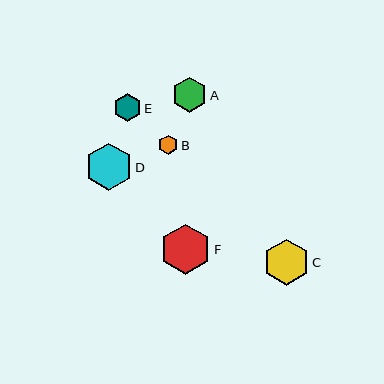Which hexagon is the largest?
Hexagon F is the largest with a size of approximately 50 pixels.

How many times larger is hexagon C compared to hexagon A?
Hexagon C is approximately 1.3 times the size of hexagon A.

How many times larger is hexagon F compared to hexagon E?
Hexagon F is approximately 1.8 times the size of hexagon E.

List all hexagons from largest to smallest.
From largest to smallest: F, D, C, A, E, B.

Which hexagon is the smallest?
Hexagon B is the smallest with a size of approximately 19 pixels.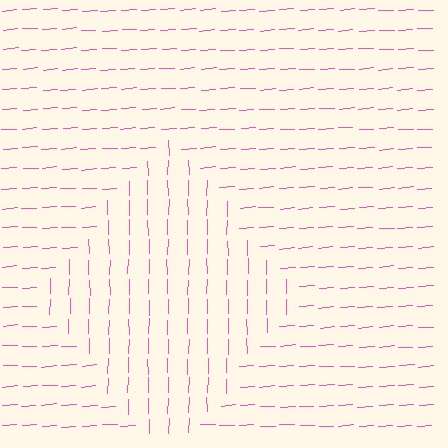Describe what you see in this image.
The image is filled with small pink line segments. A diamond region in the image has lines oriented differently from the surrounding lines, creating a visible texture boundary.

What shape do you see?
I see a diamond.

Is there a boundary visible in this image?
Yes, there is a texture boundary formed by a change in line orientation.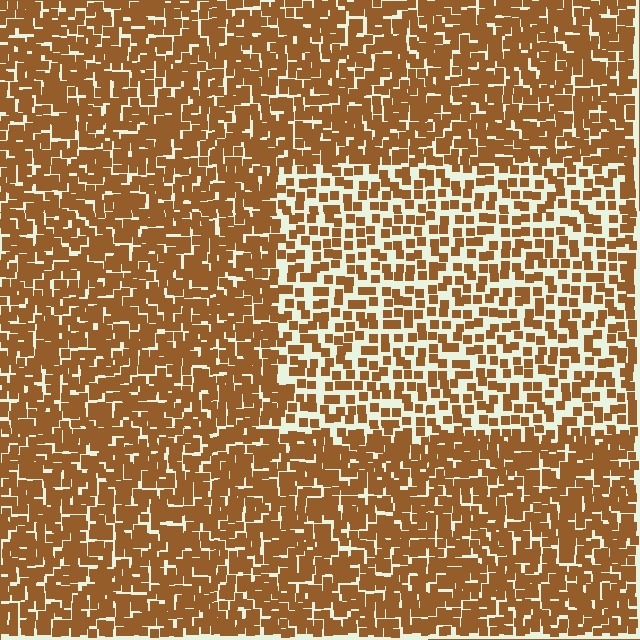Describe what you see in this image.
The image contains small brown elements arranged at two different densities. A rectangle-shaped region is visible where the elements are less densely packed than the surrounding area.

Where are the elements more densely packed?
The elements are more densely packed outside the rectangle boundary.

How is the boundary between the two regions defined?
The boundary is defined by a change in element density (approximately 1.9x ratio). All elements are the same color, size, and shape.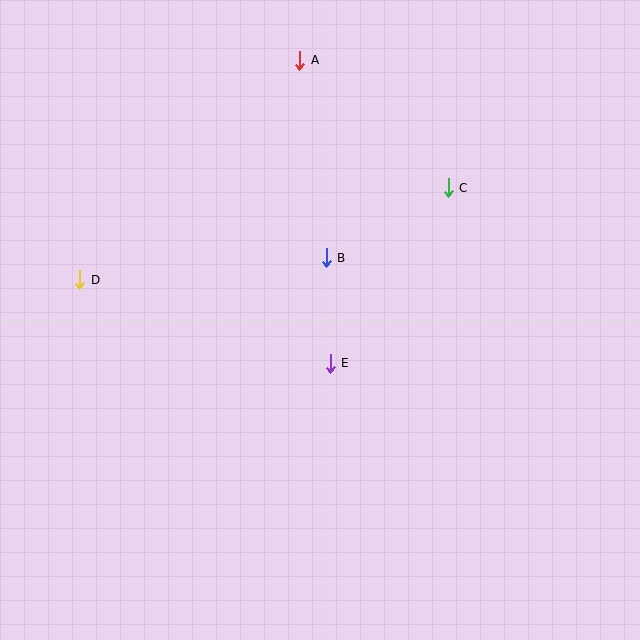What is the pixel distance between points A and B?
The distance between A and B is 199 pixels.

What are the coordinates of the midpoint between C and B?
The midpoint between C and B is at (387, 223).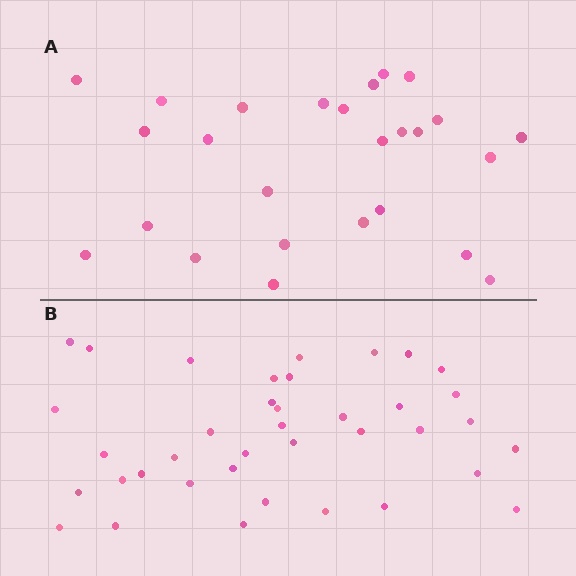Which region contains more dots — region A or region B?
Region B (the bottom region) has more dots.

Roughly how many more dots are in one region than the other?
Region B has roughly 12 or so more dots than region A.